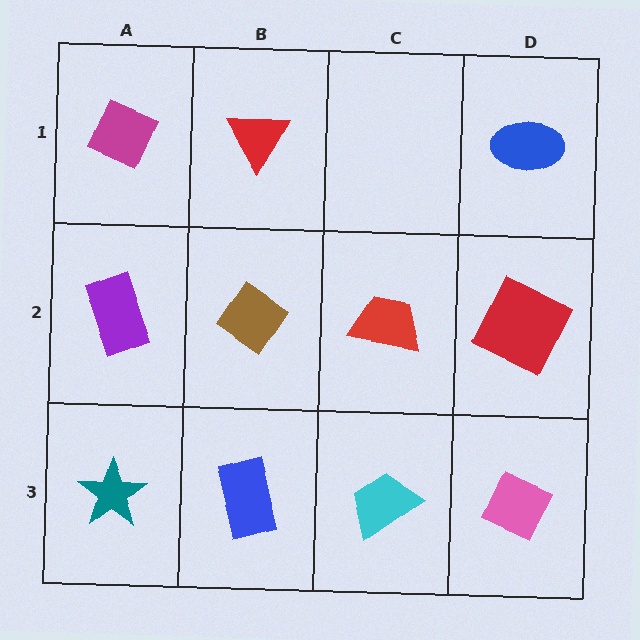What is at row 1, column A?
A magenta diamond.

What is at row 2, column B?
A brown diamond.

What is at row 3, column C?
A cyan trapezoid.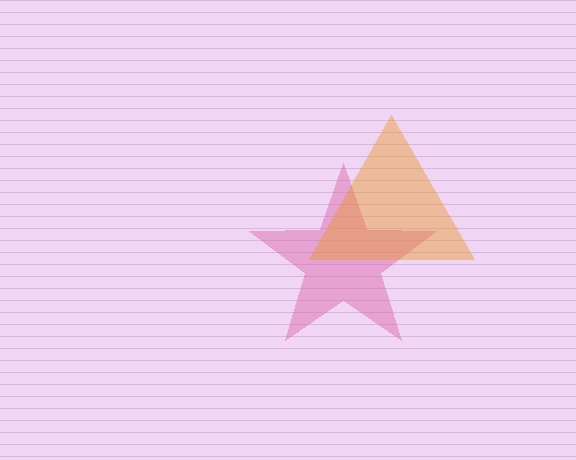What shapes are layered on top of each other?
The layered shapes are: a pink star, an orange triangle.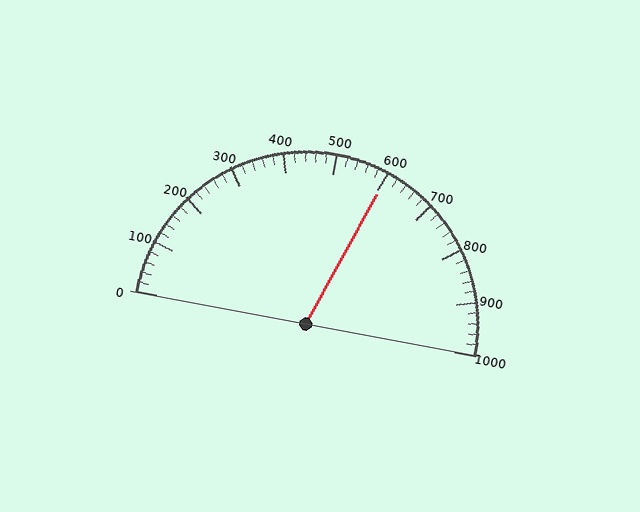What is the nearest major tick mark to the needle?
The nearest major tick mark is 600.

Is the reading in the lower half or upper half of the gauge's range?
The reading is in the upper half of the range (0 to 1000).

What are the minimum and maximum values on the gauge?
The gauge ranges from 0 to 1000.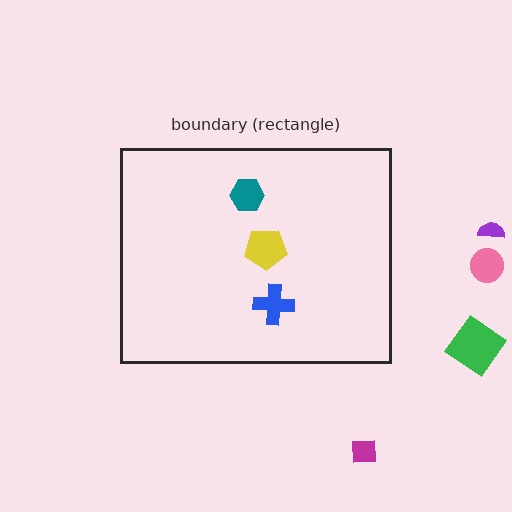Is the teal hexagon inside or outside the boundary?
Inside.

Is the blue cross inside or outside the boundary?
Inside.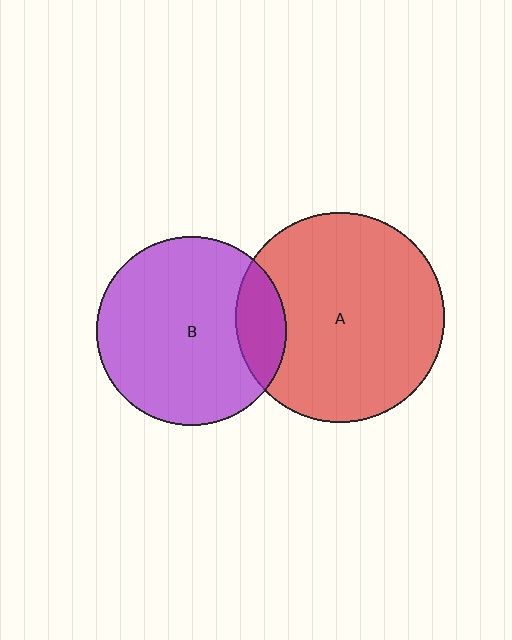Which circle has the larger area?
Circle A (red).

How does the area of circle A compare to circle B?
Approximately 1.2 times.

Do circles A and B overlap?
Yes.